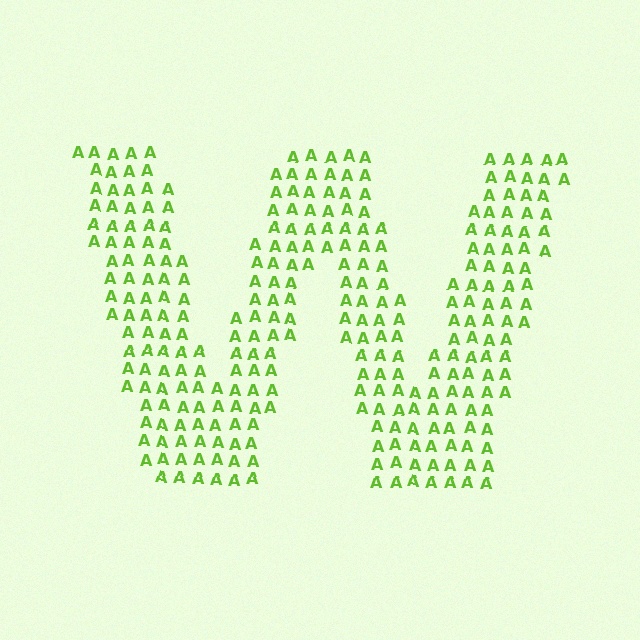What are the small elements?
The small elements are letter A's.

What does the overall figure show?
The overall figure shows the letter W.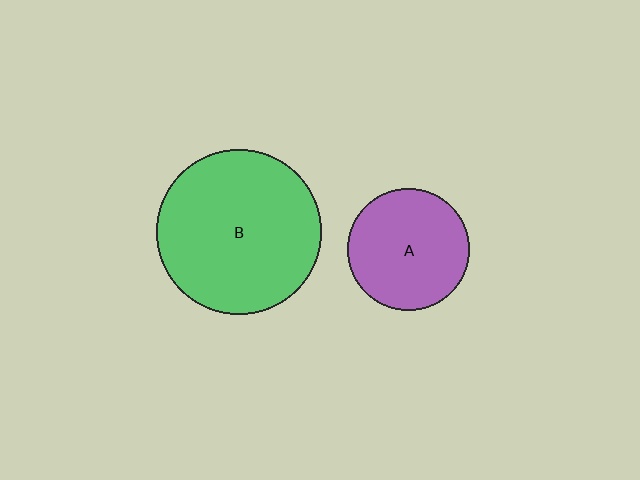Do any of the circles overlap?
No, none of the circles overlap.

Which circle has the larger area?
Circle B (green).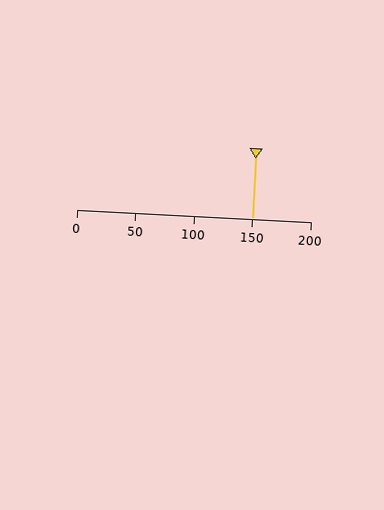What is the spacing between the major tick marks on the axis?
The major ticks are spaced 50 apart.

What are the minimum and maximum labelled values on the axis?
The axis runs from 0 to 200.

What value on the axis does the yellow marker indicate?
The marker indicates approximately 150.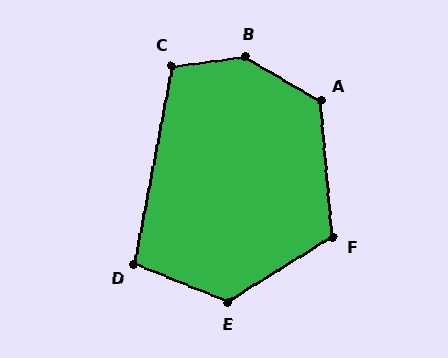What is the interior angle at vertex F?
Approximately 116 degrees (obtuse).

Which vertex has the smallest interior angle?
D, at approximately 102 degrees.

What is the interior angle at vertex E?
Approximately 126 degrees (obtuse).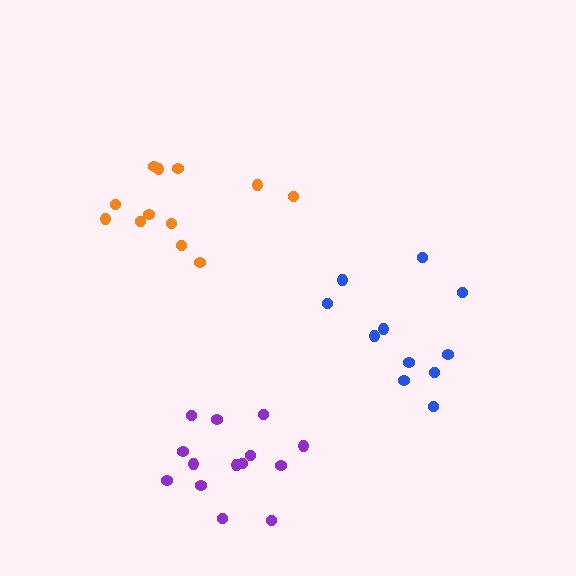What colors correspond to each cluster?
The clusters are colored: orange, purple, blue.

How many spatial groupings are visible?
There are 3 spatial groupings.